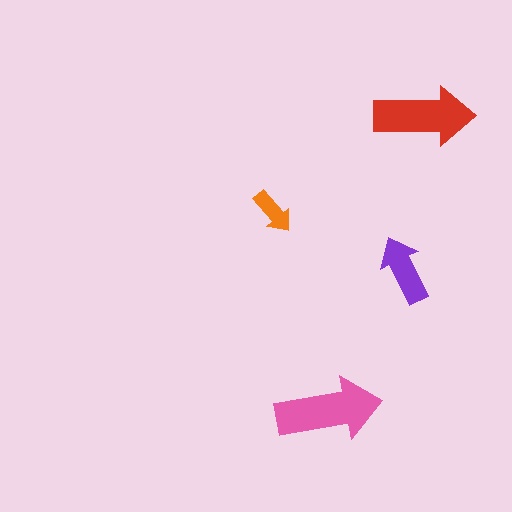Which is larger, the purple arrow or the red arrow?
The red one.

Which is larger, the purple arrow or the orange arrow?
The purple one.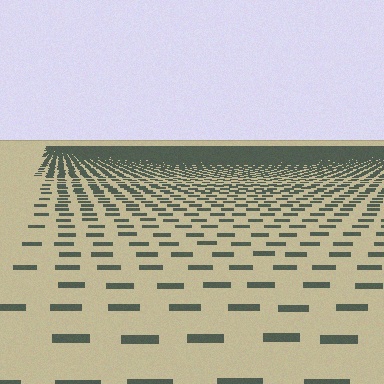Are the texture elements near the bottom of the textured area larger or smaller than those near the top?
Larger. Near the bottom, elements are closer to the viewer and appear at a bigger on-screen size.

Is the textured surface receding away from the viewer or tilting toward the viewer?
The surface is receding away from the viewer. Texture elements get smaller and denser toward the top.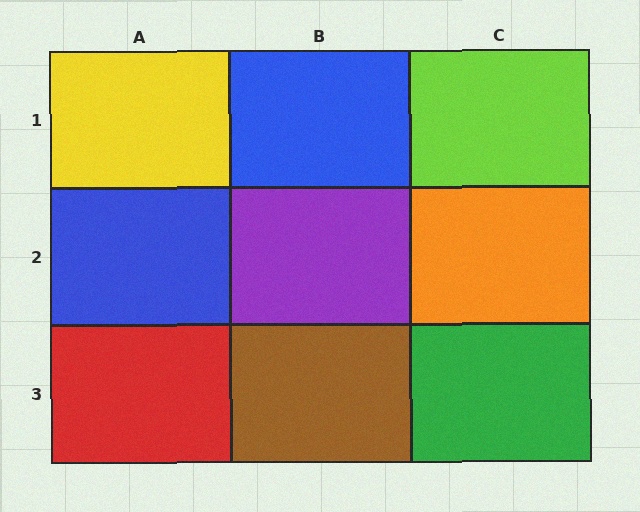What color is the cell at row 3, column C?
Green.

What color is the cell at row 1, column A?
Yellow.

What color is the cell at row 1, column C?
Lime.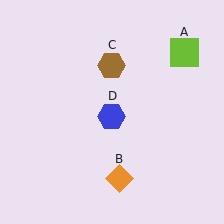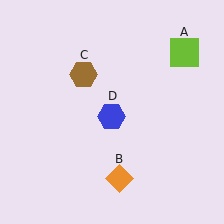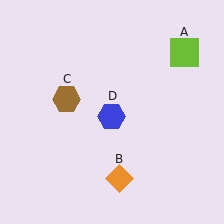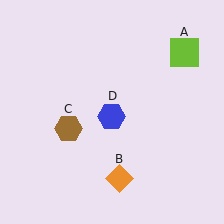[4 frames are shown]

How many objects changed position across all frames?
1 object changed position: brown hexagon (object C).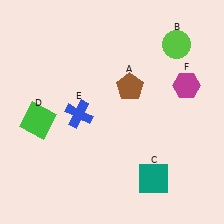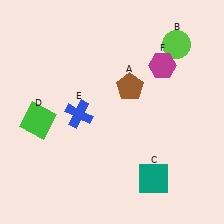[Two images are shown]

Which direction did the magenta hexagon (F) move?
The magenta hexagon (F) moved left.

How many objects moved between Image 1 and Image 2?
1 object moved between the two images.